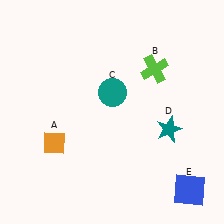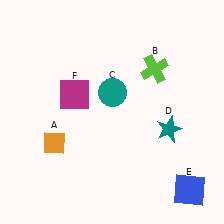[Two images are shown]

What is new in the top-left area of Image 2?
A magenta square (F) was added in the top-left area of Image 2.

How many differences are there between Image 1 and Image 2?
There is 1 difference between the two images.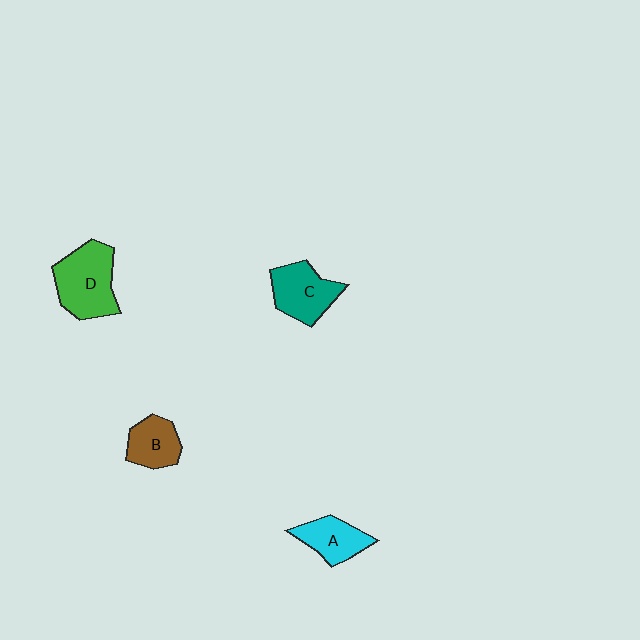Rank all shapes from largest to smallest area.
From largest to smallest: D (green), C (teal), A (cyan), B (brown).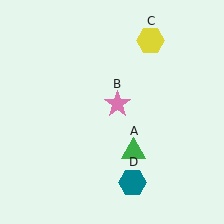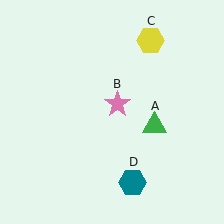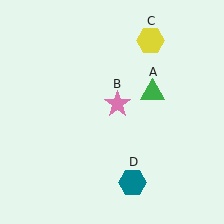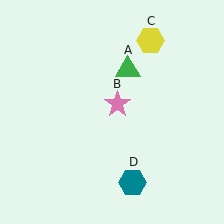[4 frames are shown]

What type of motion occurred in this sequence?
The green triangle (object A) rotated counterclockwise around the center of the scene.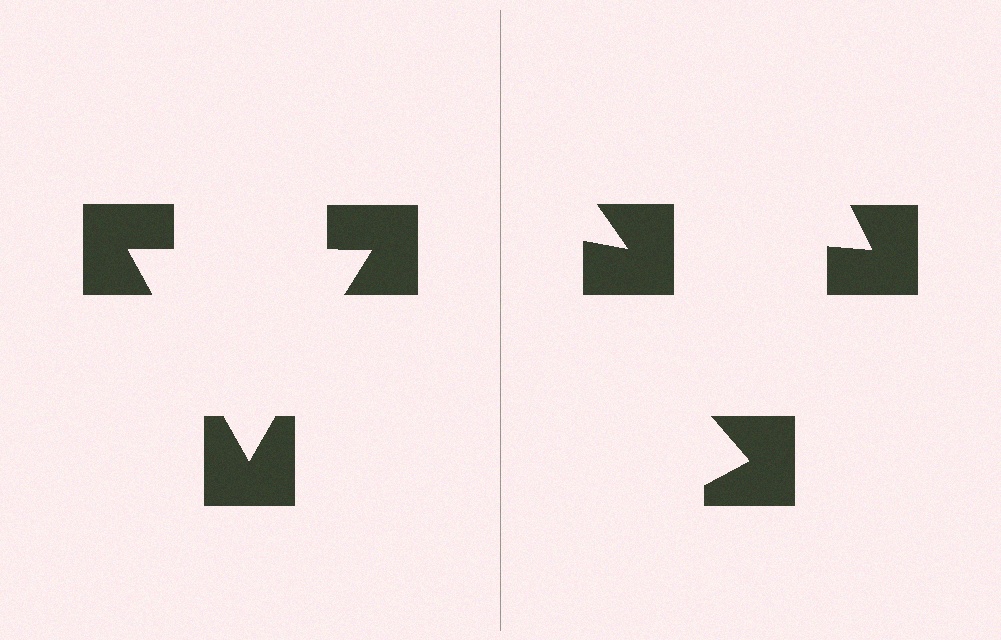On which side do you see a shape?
An illusory triangle appears on the left side. On the right side the wedge cuts are rotated, so no coherent shape forms.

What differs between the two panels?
The notched squares are positioned identically on both sides; only the wedge orientations differ. On the left they align to a triangle; on the right they are misaligned.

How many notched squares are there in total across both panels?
6 — 3 on each side.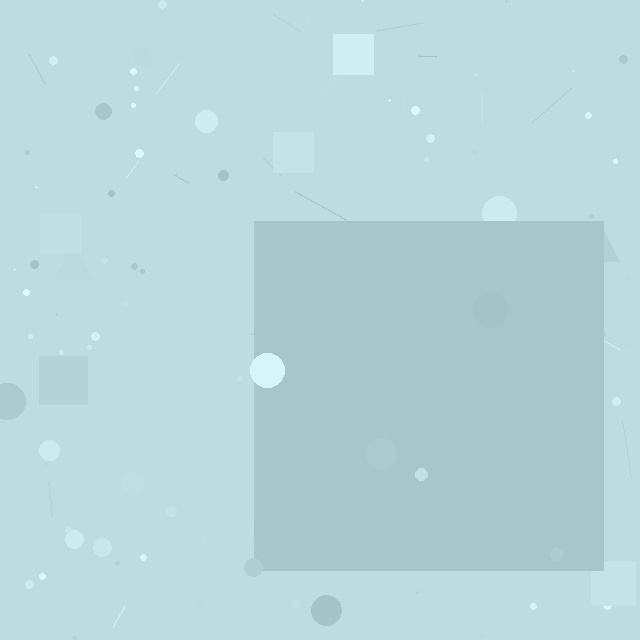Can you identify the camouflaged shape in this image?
The camouflaged shape is a square.